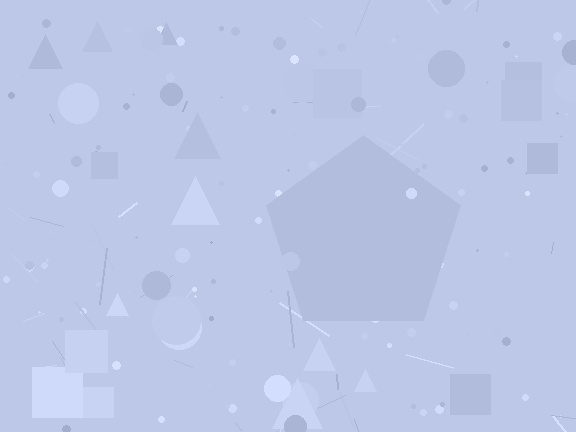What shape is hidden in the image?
A pentagon is hidden in the image.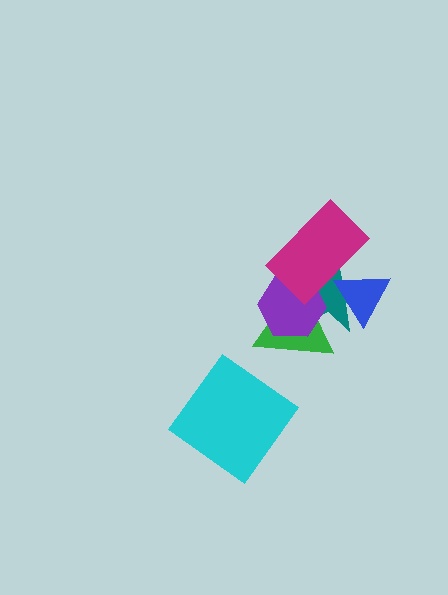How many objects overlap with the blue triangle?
2 objects overlap with the blue triangle.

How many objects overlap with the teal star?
4 objects overlap with the teal star.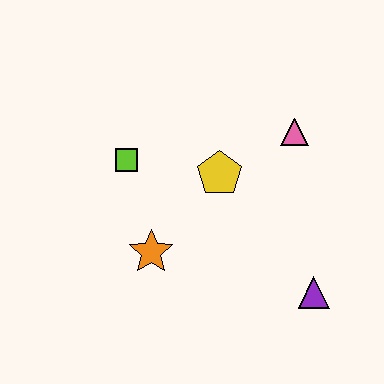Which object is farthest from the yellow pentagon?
The purple triangle is farthest from the yellow pentagon.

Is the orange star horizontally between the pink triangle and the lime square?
Yes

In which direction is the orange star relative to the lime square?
The orange star is below the lime square.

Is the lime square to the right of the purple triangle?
No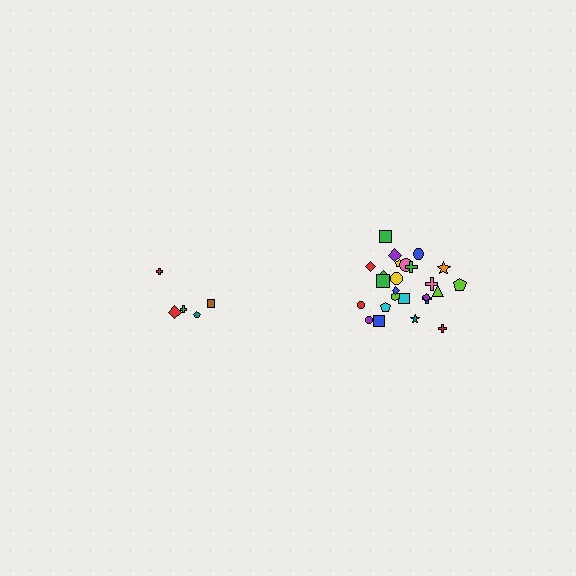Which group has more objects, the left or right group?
The right group.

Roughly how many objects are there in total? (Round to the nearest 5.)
Roughly 30 objects in total.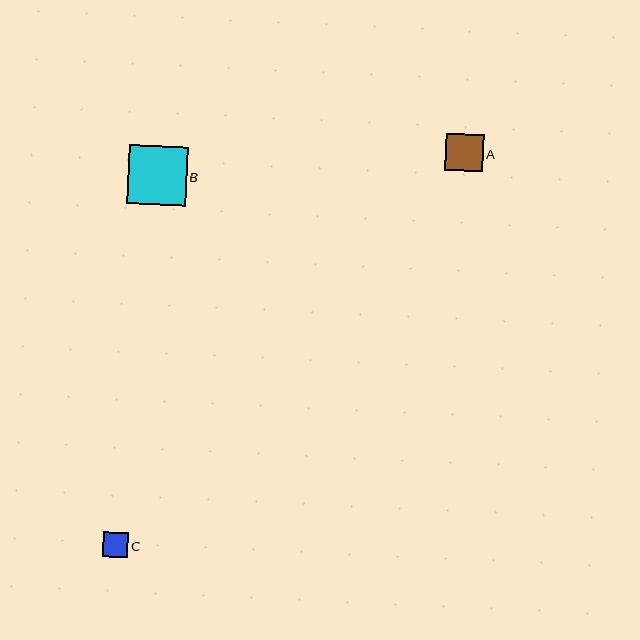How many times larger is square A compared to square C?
Square A is approximately 1.5 times the size of square C.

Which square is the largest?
Square B is the largest with a size of approximately 59 pixels.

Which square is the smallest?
Square C is the smallest with a size of approximately 25 pixels.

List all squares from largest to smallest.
From largest to smallest: B, A, C.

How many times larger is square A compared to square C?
Square A is approximately 1.5 times the size of square C.